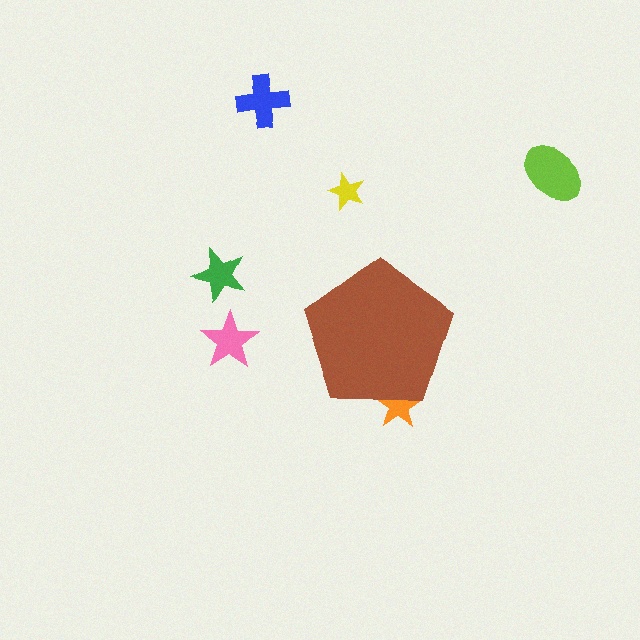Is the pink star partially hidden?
No, the pink star is fully visible.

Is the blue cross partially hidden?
No, the blue cross is fully visible.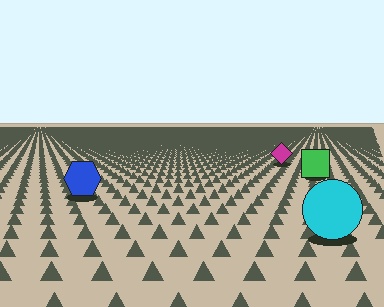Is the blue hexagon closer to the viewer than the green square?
Yes. The blue hexagon is closer — you can tell from the texture gradient: the ground texture is coarser near it.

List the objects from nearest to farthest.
From nearest to farthest: the cyan circle, the blue hexagon, the green square, the magenta diamond.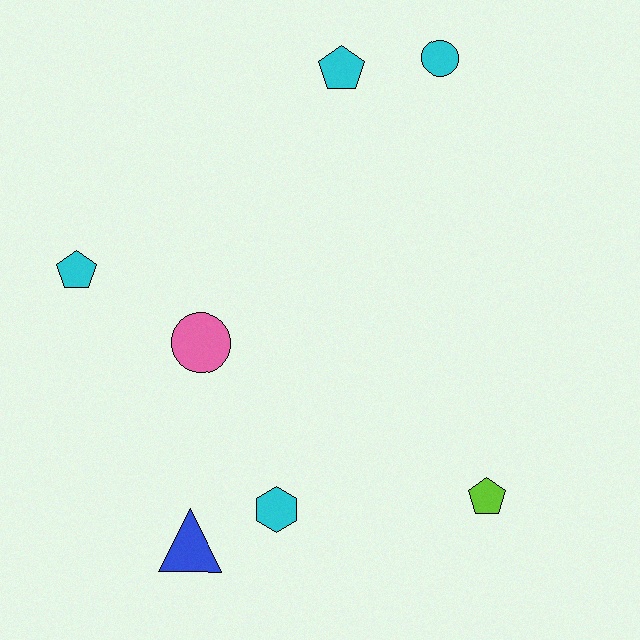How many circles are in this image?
There are 2 circles.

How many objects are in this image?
There are 7 objects.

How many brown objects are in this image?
There are no brown objects.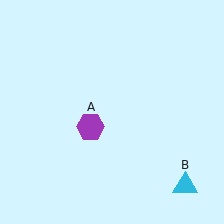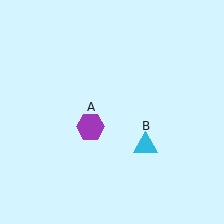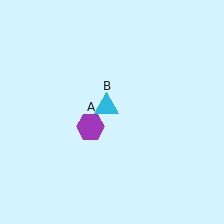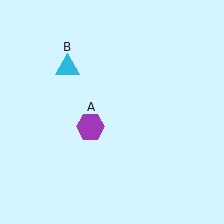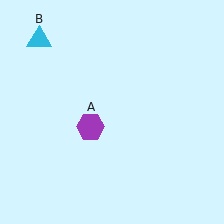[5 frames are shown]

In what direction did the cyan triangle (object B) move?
The cyan triangle (object B) moved up and to the left.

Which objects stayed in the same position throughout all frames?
Purple hexagon (object A) remained stationary.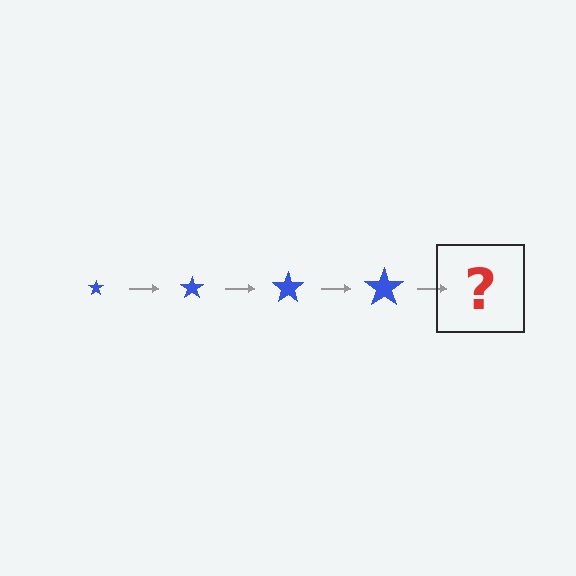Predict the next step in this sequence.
The next step is a blue star, larger than the previous one.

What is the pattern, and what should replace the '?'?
The pattern is that the star gets progressively larger each step. The '?' should be a blue star, larger than the previous one.